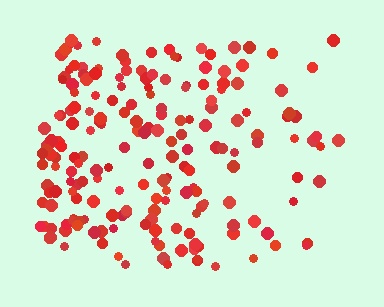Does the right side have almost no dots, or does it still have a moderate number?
Still a moderate number, just noticeably fewer than the left.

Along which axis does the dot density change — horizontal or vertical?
Horizontal.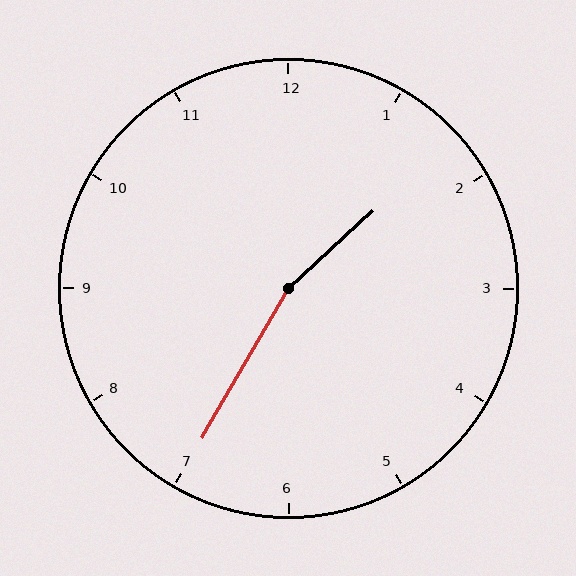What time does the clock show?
1:35.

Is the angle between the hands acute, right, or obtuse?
It is obtuse.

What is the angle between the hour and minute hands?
Approximately 162 degrees.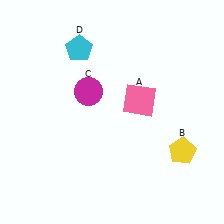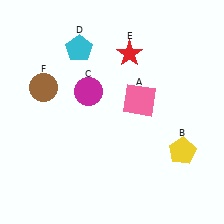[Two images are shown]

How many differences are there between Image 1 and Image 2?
There are 2 differences between the two images.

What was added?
A red star (E), a brown circle (F) were added in Image 2.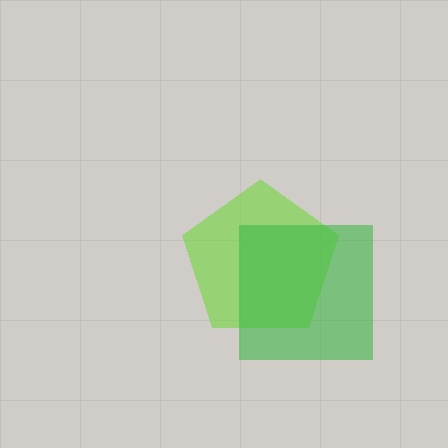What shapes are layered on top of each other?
The layered shapes are: a lime pentagon, a green square.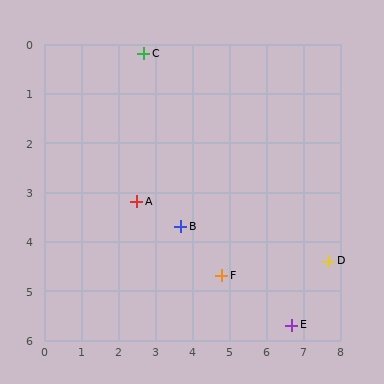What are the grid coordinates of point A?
Point A is at approximately (2.5, 3.2).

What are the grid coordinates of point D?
Point D is at approximately (7.7, 4.4).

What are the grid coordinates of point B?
Point B is at approximately (3.7, 3.7).